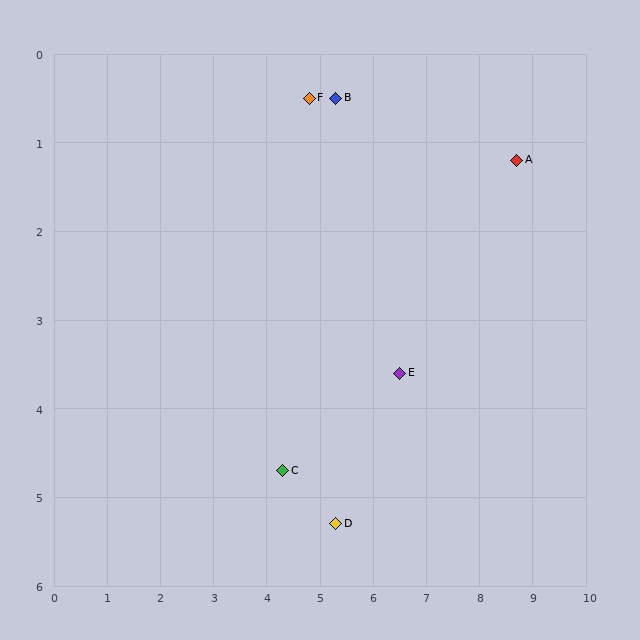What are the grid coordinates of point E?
Point E is at approximately (6.5, 3.6).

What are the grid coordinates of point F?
Point F is at approximately (4.8, 0.5).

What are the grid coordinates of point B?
Point B is at approximately (5.3, 0.5).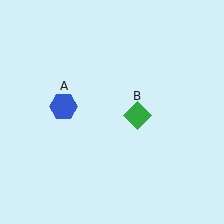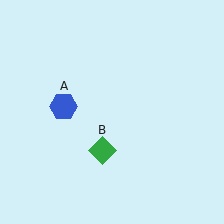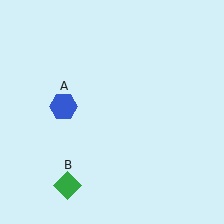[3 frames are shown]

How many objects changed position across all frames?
1 object changed position: green diamond (object B).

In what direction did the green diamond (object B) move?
The green diamond (object B) moved down and to the left.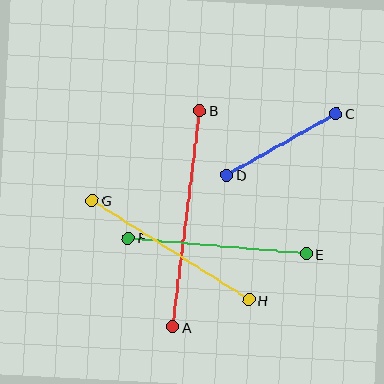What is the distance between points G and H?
The distance is approximately 186 pixels.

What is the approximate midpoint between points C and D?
The midpoint is at approximately (281, 144) pixels.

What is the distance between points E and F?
The distance is approximately 178 pixels.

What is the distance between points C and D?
The distance is approximately 126 pixels.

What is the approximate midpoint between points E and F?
The midpoint is at approximately (217, 246) pixels.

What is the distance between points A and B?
The distance is approximately 218 pixels.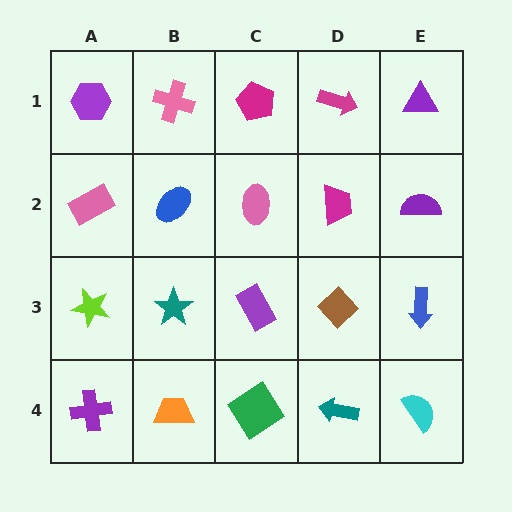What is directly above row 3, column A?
A pink rectangle.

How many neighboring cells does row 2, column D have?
4.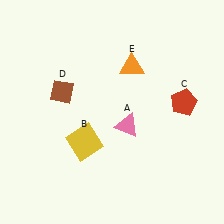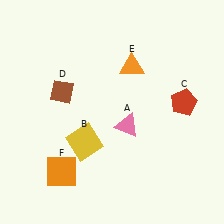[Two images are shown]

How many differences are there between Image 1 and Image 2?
There is 1 difference between the two images.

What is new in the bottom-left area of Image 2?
An orange square (F) was added in the bottom-left area of Image 2.